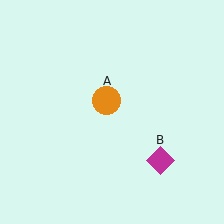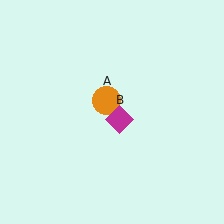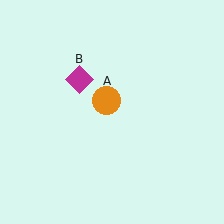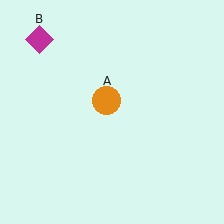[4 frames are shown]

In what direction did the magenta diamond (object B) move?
The magenta diamond (object B) moved up and to the left.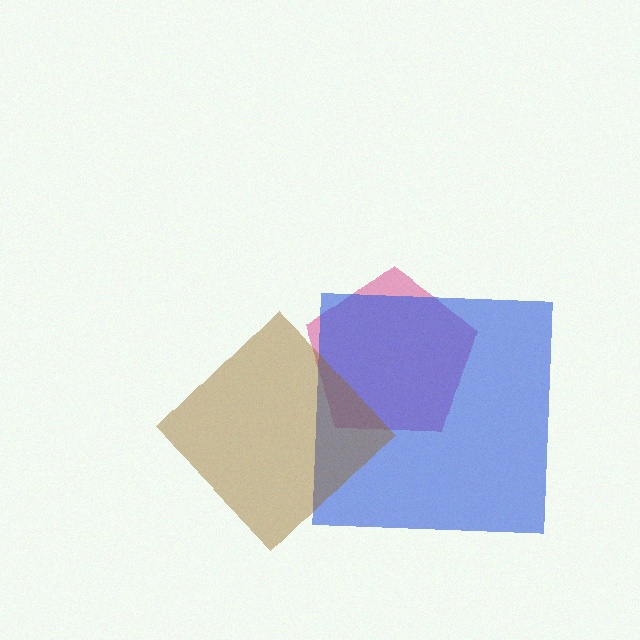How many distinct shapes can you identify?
There are 3 distinct shapes: a pink pentagon, a blue square, a brown diamond.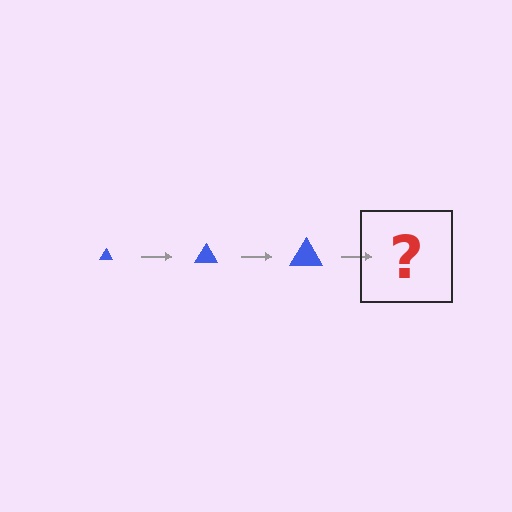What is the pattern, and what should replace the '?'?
The pattern is that the triangle gets progressively larger each step. The '?' should be a blue triangle, larger than the previous one.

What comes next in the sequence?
The next element should be a blue triangle, larger than the previous one.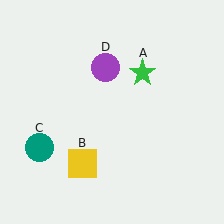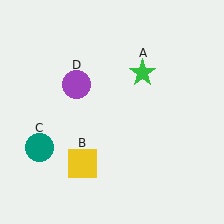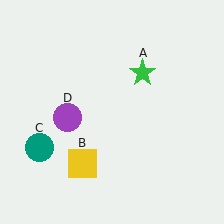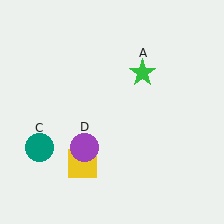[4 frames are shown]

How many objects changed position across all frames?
1 object changed position: purple circle (object D).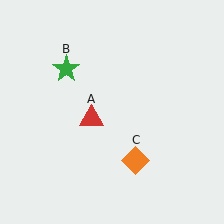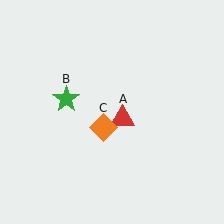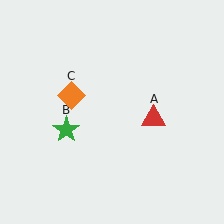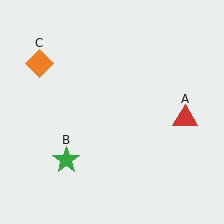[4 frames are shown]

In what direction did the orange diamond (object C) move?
The orange diamond (object C) moved up and to the left.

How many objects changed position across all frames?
3 objects changed position: red triangle (object A), green star (object B), orange diamond (object C).